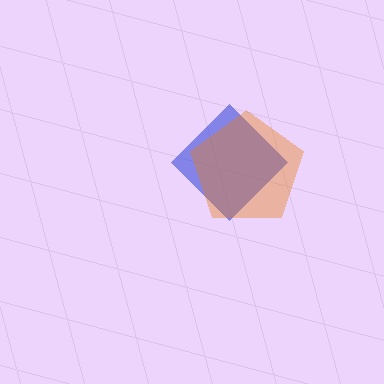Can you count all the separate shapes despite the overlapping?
Yes, there are 2 separate shapes.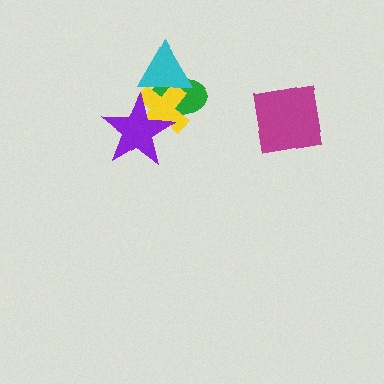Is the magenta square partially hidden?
No, no other shape covers it.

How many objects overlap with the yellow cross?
3 objects overlap with the yellow cross.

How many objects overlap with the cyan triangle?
2 objects overlap with the cyan triangle.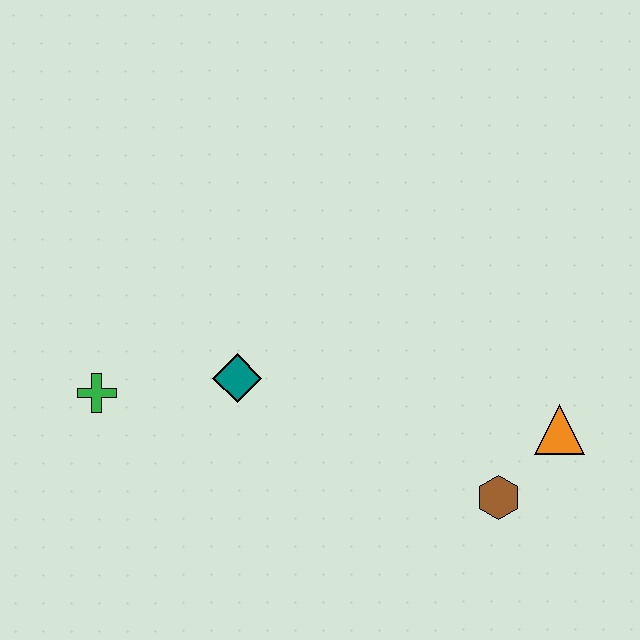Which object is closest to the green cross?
The teal diamond is closest to the green cross.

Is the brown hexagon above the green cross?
No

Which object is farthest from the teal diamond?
The orange triangle is farthest from the teal diamond.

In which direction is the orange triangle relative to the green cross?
The orange triangle is to the right of the green cross.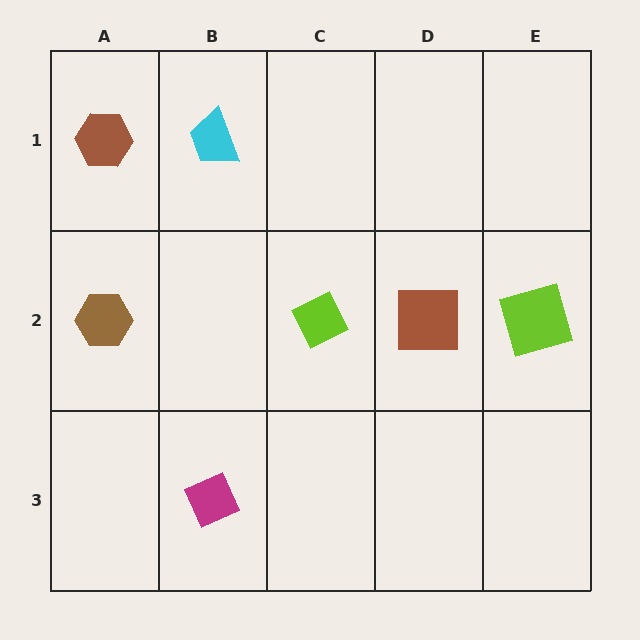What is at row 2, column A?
A brown hexagon.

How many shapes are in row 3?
1 shape.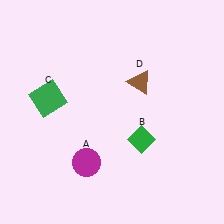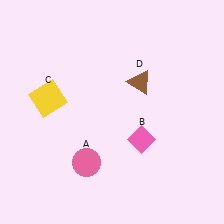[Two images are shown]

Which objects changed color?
A changed from magenta to pink. B changed from green to pink. C changed from green to yellow.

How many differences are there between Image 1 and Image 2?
There are 3 differences between the two images.